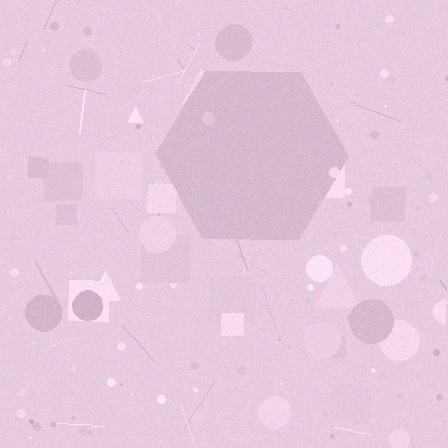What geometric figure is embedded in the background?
A hexagon is embedded in the background.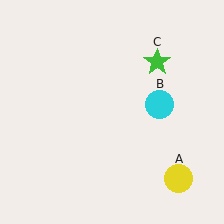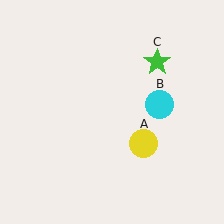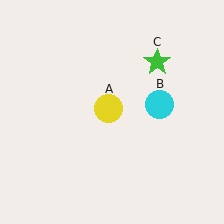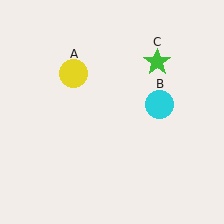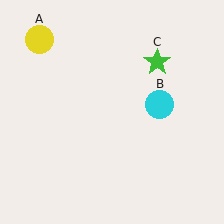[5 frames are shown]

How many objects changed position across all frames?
1 object changed position: yellow circle (object A).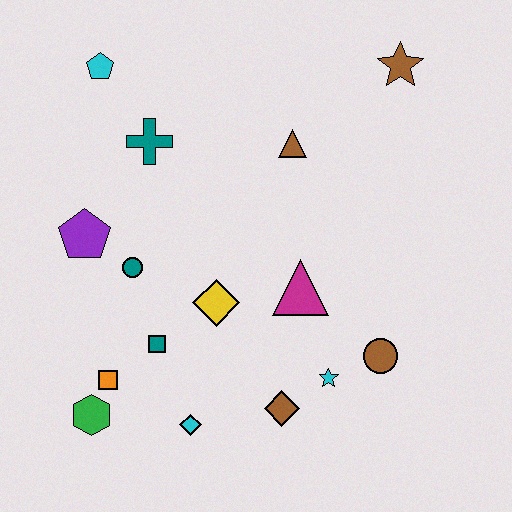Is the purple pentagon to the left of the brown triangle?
Yes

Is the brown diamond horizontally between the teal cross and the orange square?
No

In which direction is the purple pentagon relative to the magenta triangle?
The purple pentagon is to the left of the magenta triangle.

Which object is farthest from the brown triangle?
The green hexagon is farthest from the brown triangle.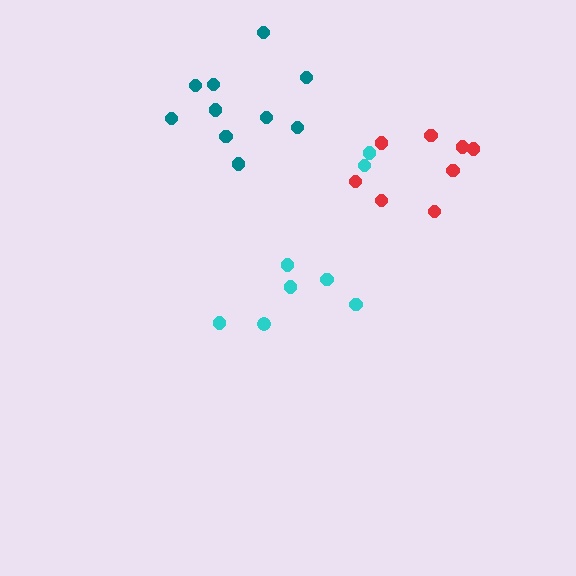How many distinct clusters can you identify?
There are 3 distinct clusters.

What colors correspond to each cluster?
The clusters are colored: teal, cyan, red.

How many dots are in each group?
Group 1: 10 dots, Group 2: 8 dots, Group 3: 8 dots (26 total).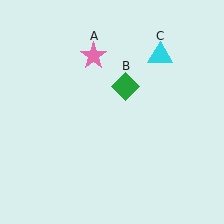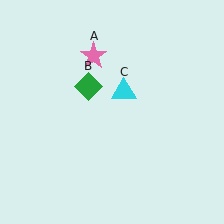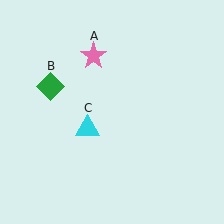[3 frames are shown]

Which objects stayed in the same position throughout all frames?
Pink star (object A) remained stationary.